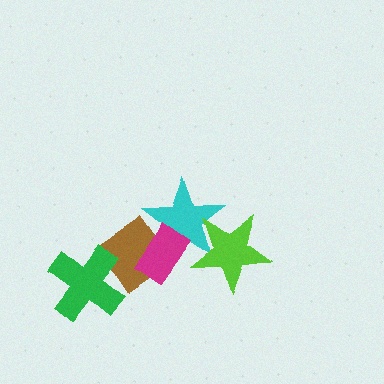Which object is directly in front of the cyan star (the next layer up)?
The brown diamond is directly in front of the cyan star.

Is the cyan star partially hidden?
Yes, it is partially covered by another shape.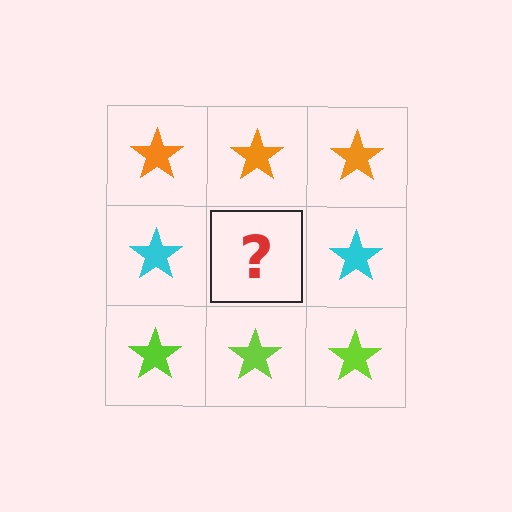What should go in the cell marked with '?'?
The missing cell should contain a cyan star.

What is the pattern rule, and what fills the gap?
The rule is that each row has a consistent color. The gap should be filled with a cyan star.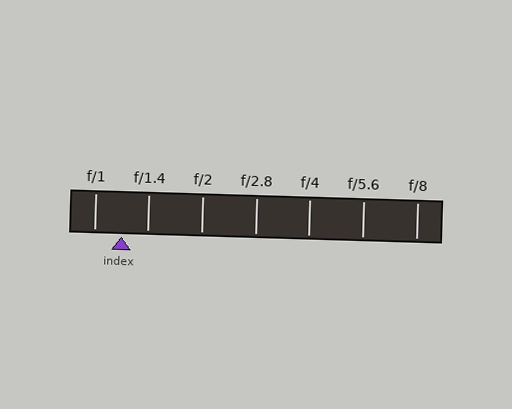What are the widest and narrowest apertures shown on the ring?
The widest aperture shown is f/1 and the narrowest is f/8.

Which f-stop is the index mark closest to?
The index mark is closest to f/1.4.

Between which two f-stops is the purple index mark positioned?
The index mark is between f/1 and f/1.4.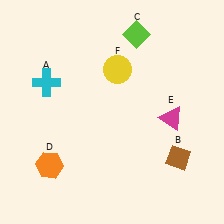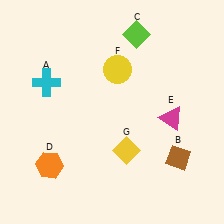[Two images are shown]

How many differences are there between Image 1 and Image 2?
There is 1 difference between the two images.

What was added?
A yellow diamond (G) was added in Image 2.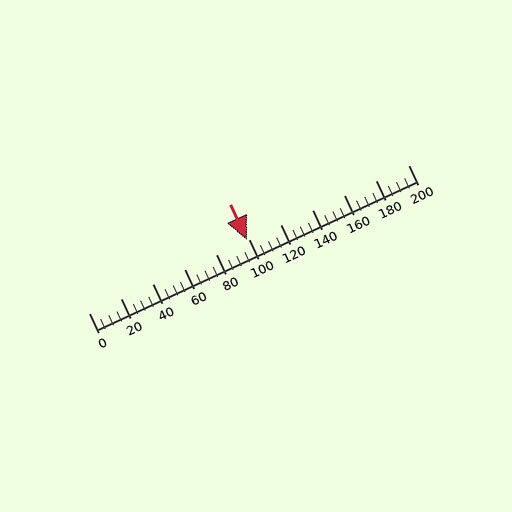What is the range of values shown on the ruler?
The ruler shows values from 0 to 200.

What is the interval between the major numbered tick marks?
The major tick marks are spaced 20 units apart.